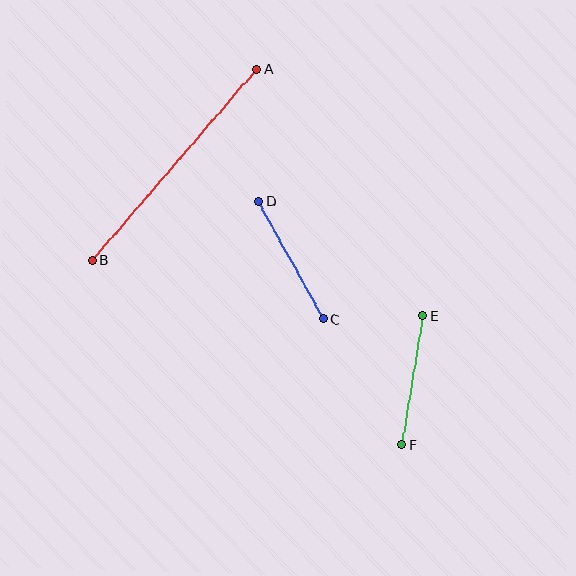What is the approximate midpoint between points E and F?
The midpoint is at approximately (413, 380) pixels.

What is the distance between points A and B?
The distance is approximately 252 pixels.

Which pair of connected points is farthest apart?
Points A and B are farthest apart.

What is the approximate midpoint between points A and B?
The midpoint is at approximately (174, 165) pixels.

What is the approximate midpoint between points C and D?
The midpoint is at approximately (291, 260) pixels.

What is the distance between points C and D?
The distance is approximately 135 pixels.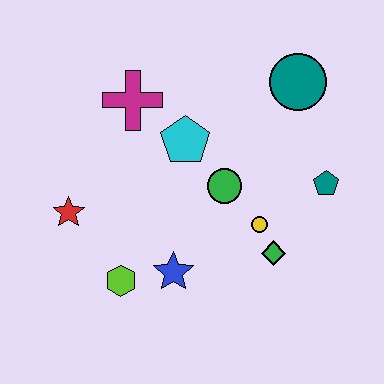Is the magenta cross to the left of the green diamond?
Yes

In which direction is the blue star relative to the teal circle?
The blue star is below the teal circle.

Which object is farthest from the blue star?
The teal circle is farthest from the blue star.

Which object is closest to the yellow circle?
The green diamond is closest to the yellow circle.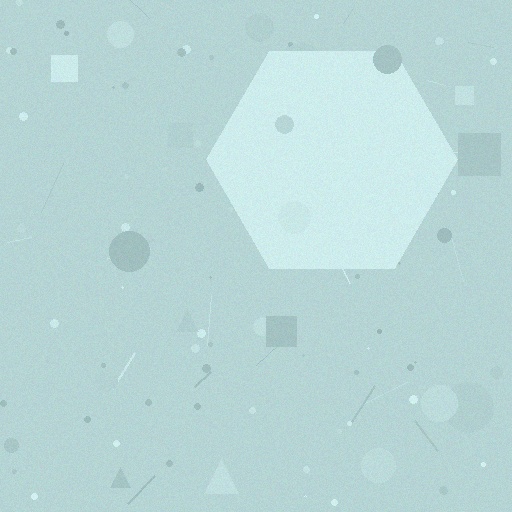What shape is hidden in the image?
A hexagon is hidden in the image.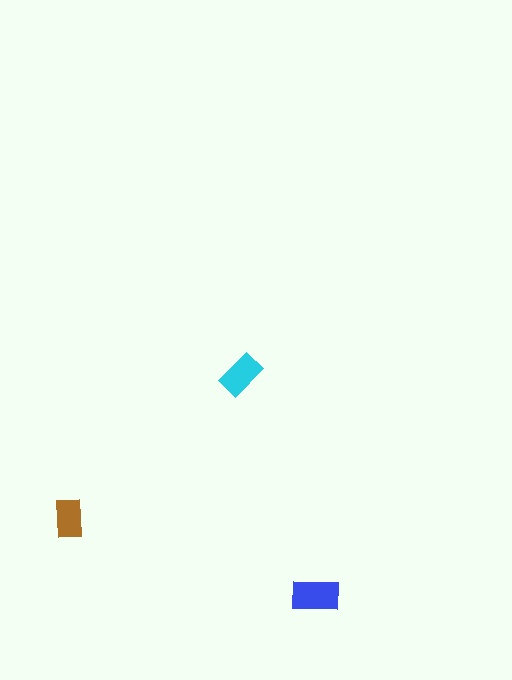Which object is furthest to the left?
The brown rectangle is leftmost.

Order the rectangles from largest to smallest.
the blue one, the cyan one, the brown one.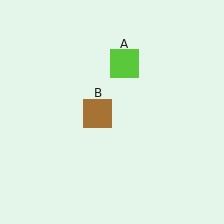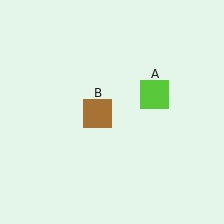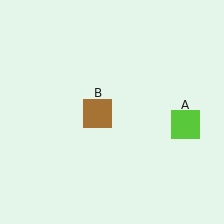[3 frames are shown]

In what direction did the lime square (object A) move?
The lime square (object A) moved down and to the right.